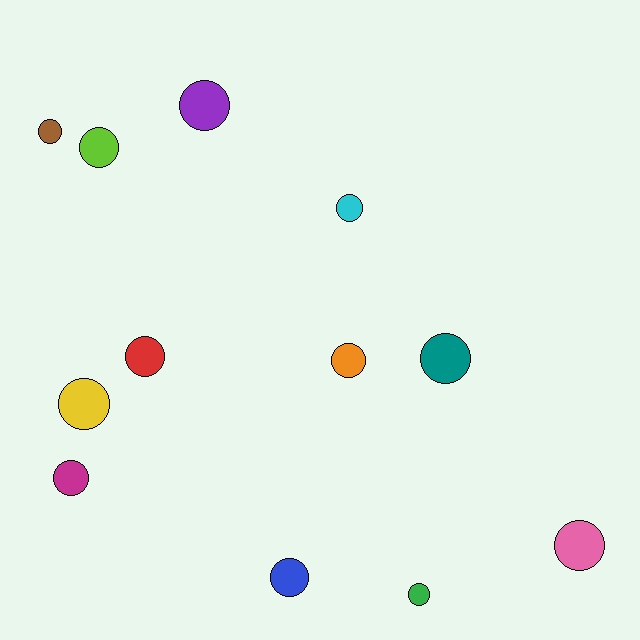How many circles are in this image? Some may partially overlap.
There are 12 circles.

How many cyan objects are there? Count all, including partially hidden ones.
There is 1 cyan object.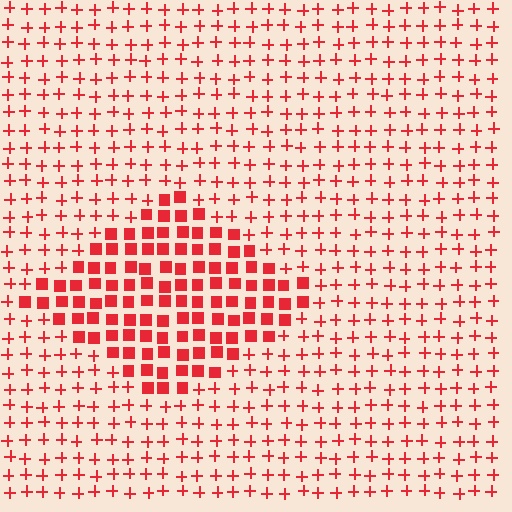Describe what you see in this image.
The image is filled with small red elements arranged in a uniform grid. A diamond-shaped region contains squares, while the surrounding area contains plus signs. The boundary is defined purely by the change in element shape.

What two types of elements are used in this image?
The image uses squares inside the diamond region and plus signs outside it.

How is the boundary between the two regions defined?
The boundary is defined by a change in element shape: squares inside vs. plus signs outside. All elements share the same color and spacing.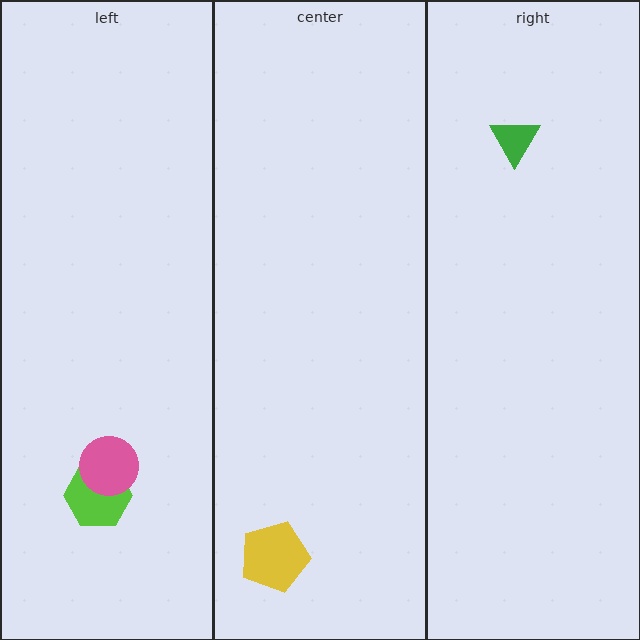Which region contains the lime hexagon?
The left region.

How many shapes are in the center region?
1.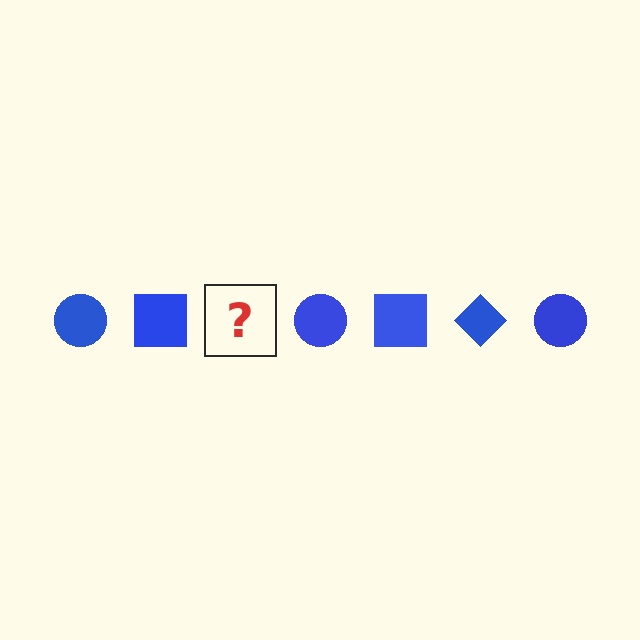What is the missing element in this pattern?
The missing element is a blue diamond.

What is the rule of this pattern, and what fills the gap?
The rule is that the pattern cycles through circle, square, diamond shapes in blue. The gap should be filled with a blue diamond.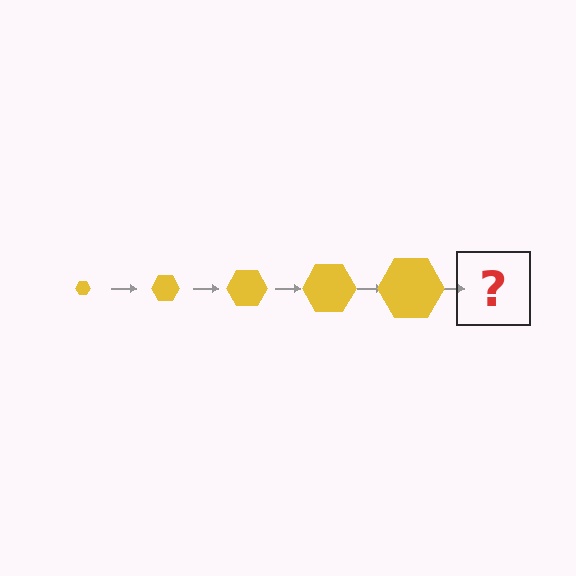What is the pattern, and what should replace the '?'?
The pattern is that the hexagon gets progressively larger each step. The '?' should be a yellow hexagon, larger than the previous one.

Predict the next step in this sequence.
The next step is a yellow hexagon, larger than the previous one.